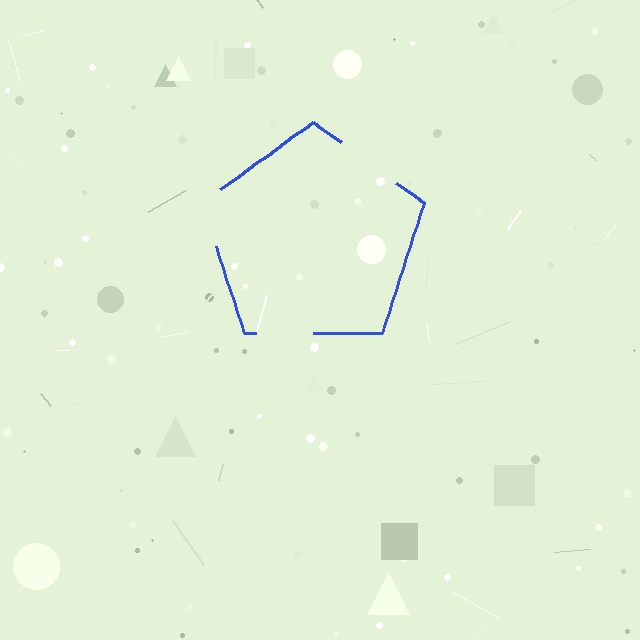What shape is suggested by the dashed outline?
The dashed outline suggests a pentagon.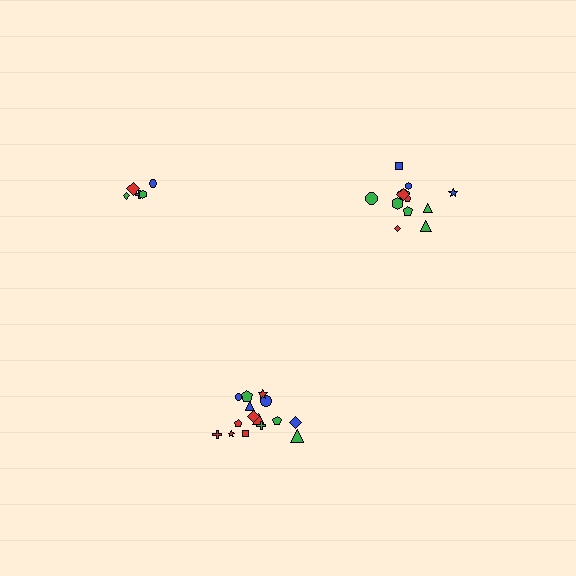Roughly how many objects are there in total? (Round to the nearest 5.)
Roughly 30 objects in total.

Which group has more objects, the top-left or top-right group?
The top-right group.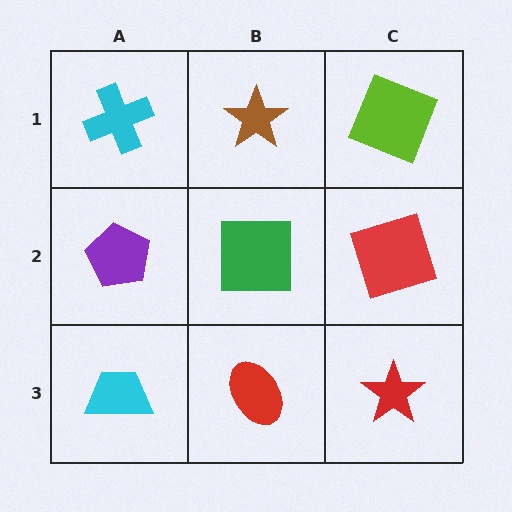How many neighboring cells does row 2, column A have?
3.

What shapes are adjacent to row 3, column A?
A purple pentagon (row 2, column A), a red ellipse (row 3, column B).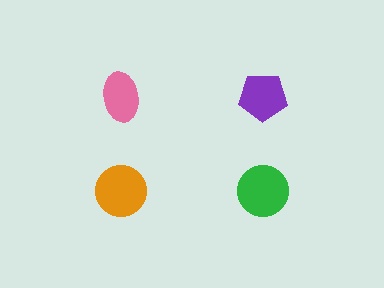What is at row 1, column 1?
A pink ellipse.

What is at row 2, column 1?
An orange circle.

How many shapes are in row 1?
2 shapes.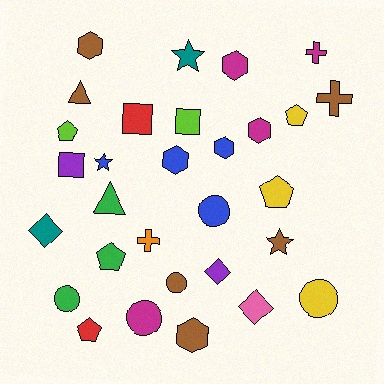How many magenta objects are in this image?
There are 4 magenta objects.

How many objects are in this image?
There are 30 objects.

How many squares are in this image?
There are 3 squares.